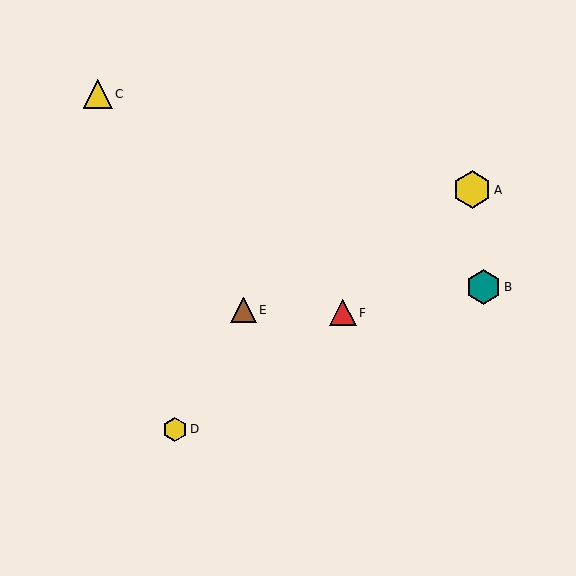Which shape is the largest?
The yellow hexagon (labeled A) is the largest.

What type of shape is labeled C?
Shape C is a yellow triangle.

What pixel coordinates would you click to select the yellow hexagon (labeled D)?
Click at (175, 429) to select the yellow hexagon D.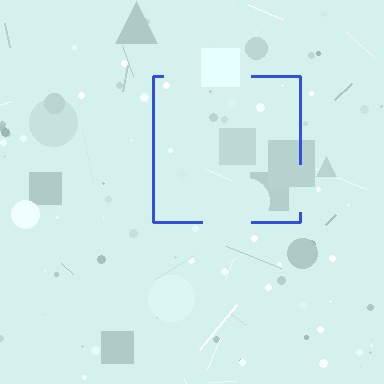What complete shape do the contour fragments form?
The contour fragments form a square.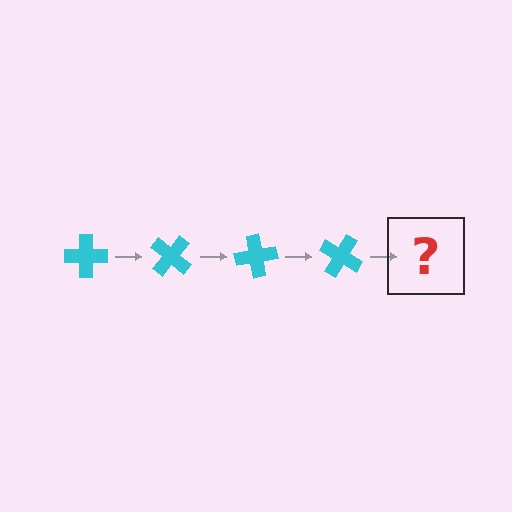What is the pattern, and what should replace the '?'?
The pattern is that the cross rotates 40 degrees each step. The '?' should be a cyan cross rotated 160 degrees.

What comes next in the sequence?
The next element should be a cyan cross rotated 160 degrees.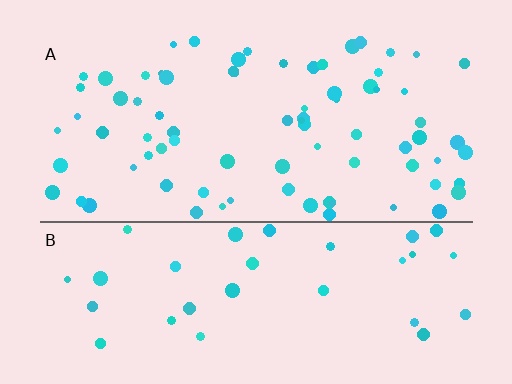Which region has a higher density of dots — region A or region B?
A (the top).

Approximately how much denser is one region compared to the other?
Approximately 2.2× — region A over region B.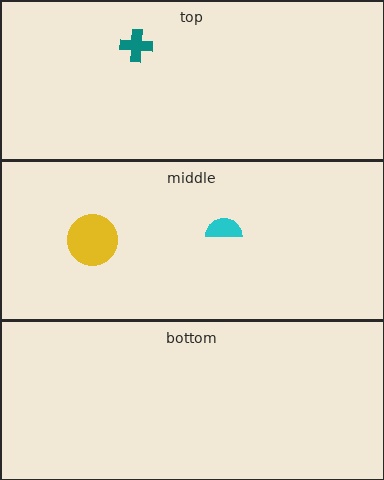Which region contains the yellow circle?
The middle region.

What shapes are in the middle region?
The yellow circle, the cyan semicircle.